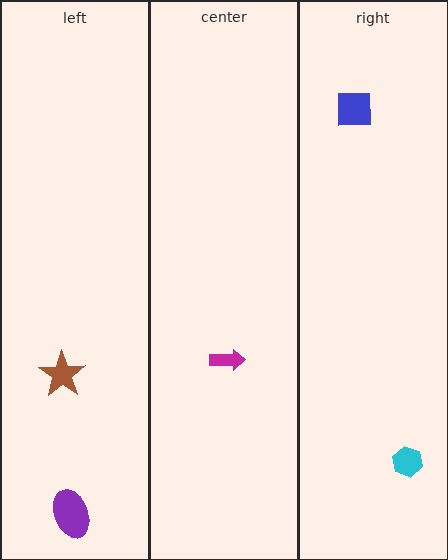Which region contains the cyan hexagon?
The right region.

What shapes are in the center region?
The magenta arrow.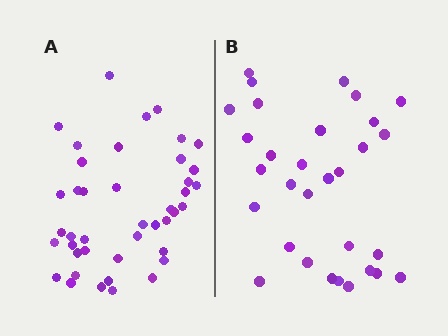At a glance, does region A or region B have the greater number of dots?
Region A (the left region) has more dots.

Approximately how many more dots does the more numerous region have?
Region A has roughly 12 or so more dots than region B.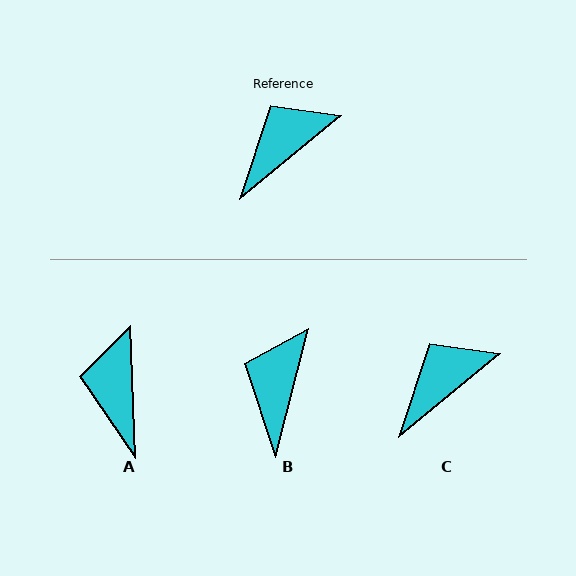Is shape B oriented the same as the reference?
No, it is off by about 36 degrees.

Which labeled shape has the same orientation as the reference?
C.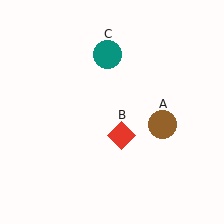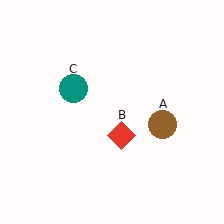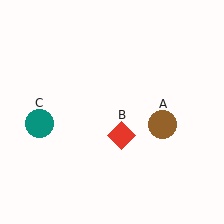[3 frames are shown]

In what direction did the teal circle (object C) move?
The teal circle (object C) moved down and to the left.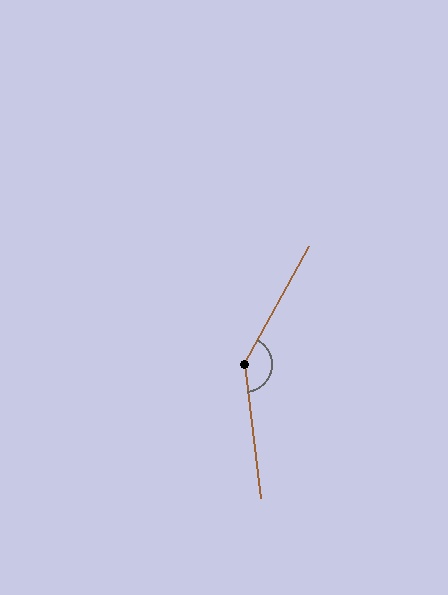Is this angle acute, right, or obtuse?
It is obtuse.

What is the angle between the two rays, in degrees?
Approximately 144 degrees.